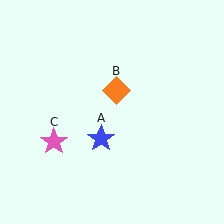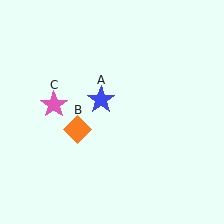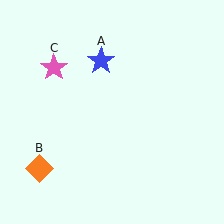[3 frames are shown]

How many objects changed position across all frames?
3 objects changed position: blue star (object A), orange diamond (object B), pink star (object C).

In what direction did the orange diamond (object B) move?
The orange diamond (object B) moved down and to the left.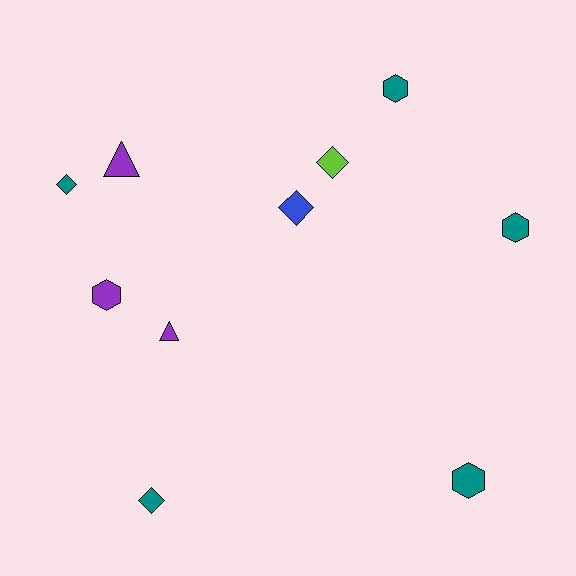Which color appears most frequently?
Teal, with 5 objects.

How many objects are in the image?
There are 10 objects.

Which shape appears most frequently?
Hexagon, with 4 objects.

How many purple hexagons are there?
There is 1 purple hexagon.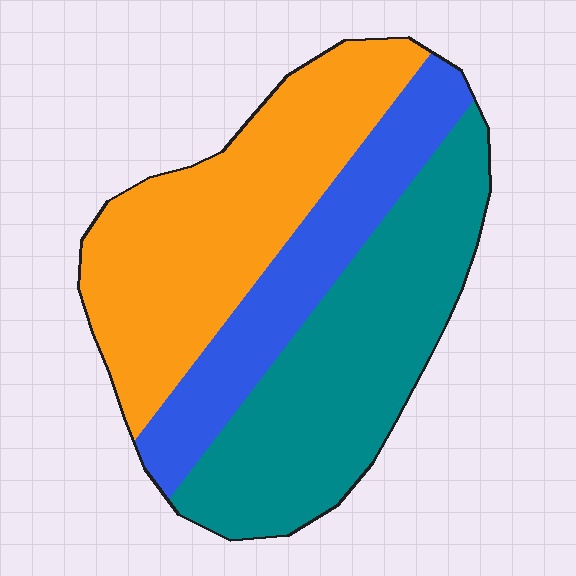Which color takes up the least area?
Blue, at roughly 25%.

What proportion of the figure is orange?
Orange takes up about three eighths (3/8) of the figure.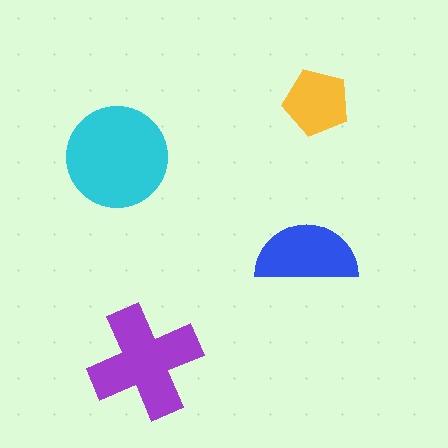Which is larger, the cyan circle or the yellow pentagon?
The cyan circle.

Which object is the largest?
The cyan circle.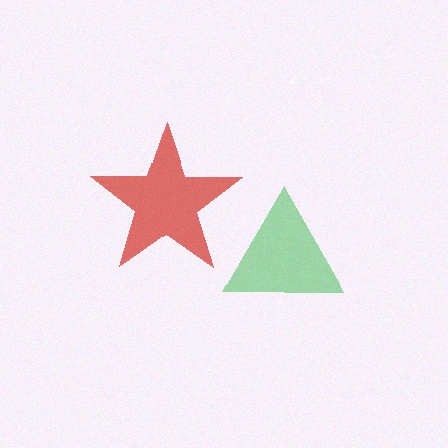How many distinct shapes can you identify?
There are 2 distinct shapes: a red star, a green triangle.